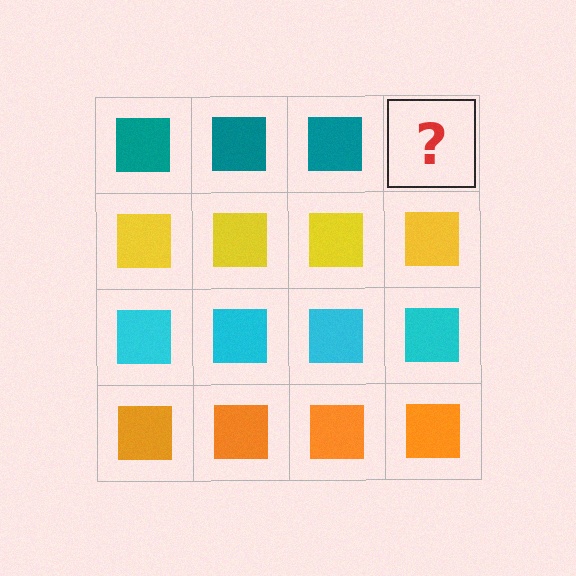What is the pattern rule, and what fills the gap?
The rule is that each row has a consistent color. The gap should be filled with a teal square.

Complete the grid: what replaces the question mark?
The question mark should be replaced with a teal square.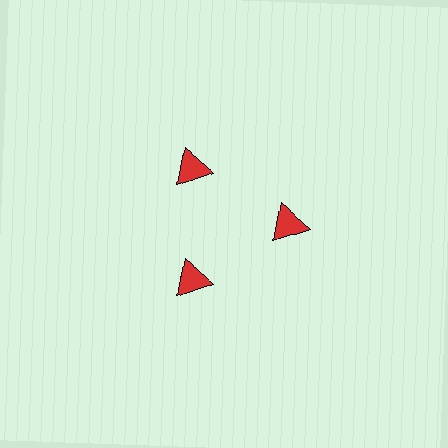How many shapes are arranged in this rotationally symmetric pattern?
There are 3 shapes, arranged in 3 groups of 1.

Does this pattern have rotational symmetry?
Yes, this pattern has 3-fold rotational symmetry. It looks the same after rotating 120 degrees around the center.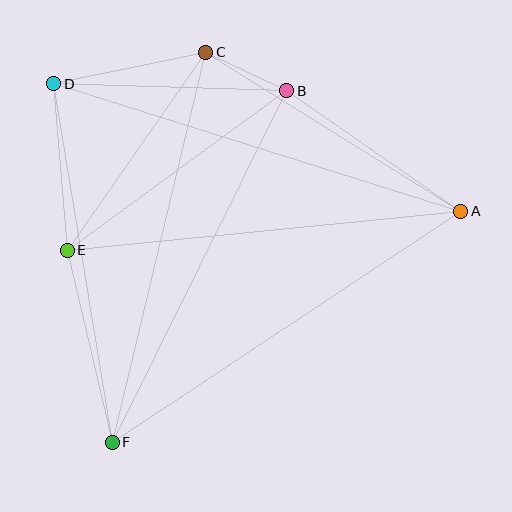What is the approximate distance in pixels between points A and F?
The distance between A and F is approximately 418 pixels.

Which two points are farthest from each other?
Points A and D are farthest from each other.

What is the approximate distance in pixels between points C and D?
The distance between C and D is approximately 155 pixels.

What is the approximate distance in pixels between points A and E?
The distance between A and E is approximately 395 pixels.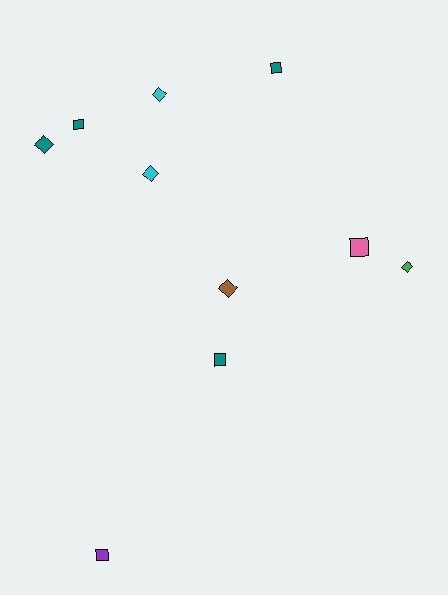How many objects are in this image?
There are 10 objects.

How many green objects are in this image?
There is 1 green object.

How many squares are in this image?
There are 5 squares.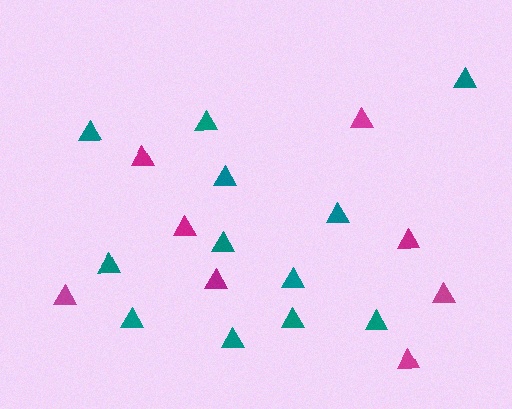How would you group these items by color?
There are 2 groups: one group of magenta triangles (8) and one group of teal triangles (12).